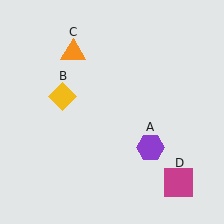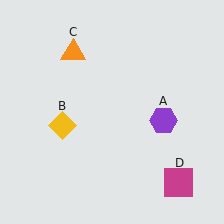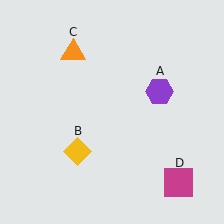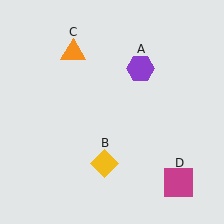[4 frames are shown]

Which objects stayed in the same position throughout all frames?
Orange triangle (object C) and magenta square (object D) remained stationary.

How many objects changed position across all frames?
2 objects changed position: purple hexagon (object A), yellow diamond (object B).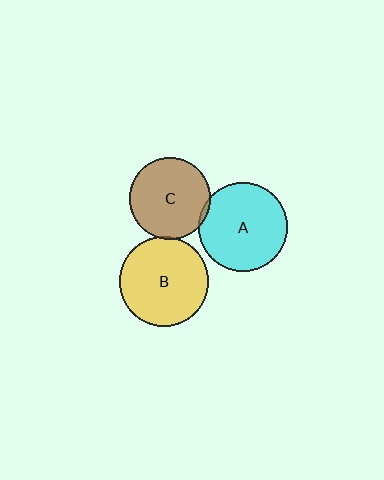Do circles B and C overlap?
Yes.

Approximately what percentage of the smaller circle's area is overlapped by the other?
Approximately 5%.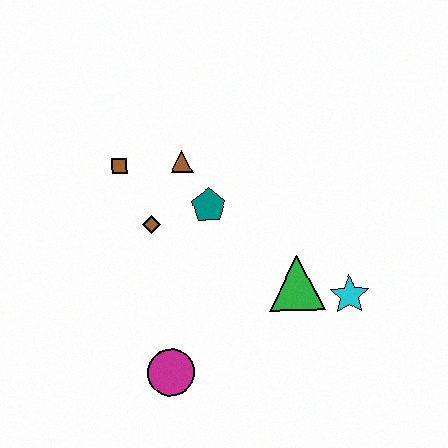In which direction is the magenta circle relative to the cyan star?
The magenta circle is to the left of the cyan star.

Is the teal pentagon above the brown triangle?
No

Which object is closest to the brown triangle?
The teal pentagon is closest to the brown triangle.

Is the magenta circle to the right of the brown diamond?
Yes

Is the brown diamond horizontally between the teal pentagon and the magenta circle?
No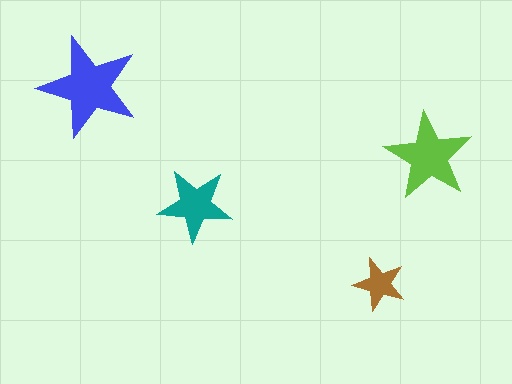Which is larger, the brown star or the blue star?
The blue one.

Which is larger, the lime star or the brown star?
The lime one.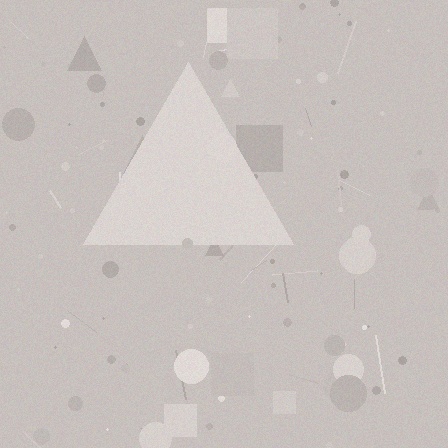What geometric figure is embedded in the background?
A triangle is embedded in the background.